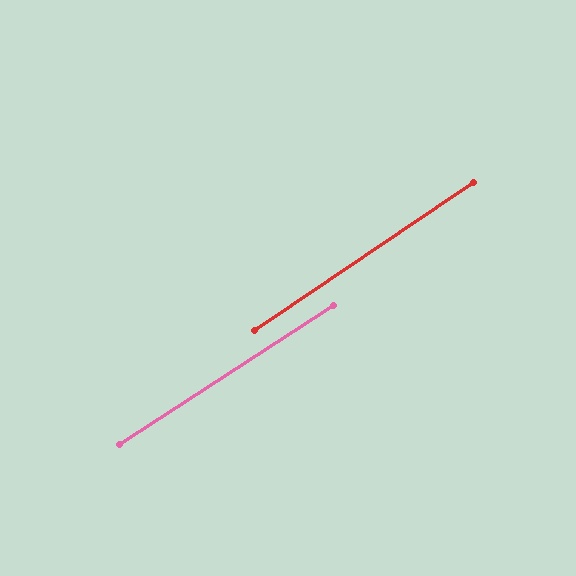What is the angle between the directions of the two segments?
Approximately 1 degree.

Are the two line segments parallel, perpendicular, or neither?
Parallel — their directions differ by only 0.9°.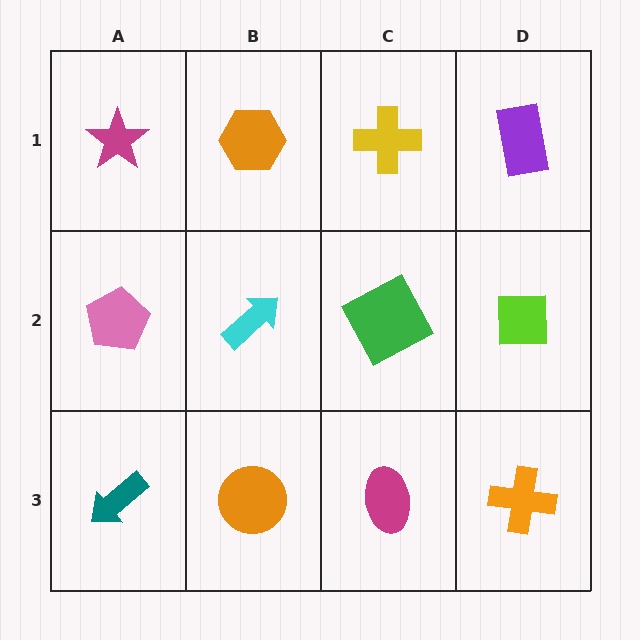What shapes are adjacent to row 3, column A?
A pink pentagon (row 2, column A), an orange circle (row 3, column B).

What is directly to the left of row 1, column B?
A magenta star.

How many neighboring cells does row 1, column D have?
2.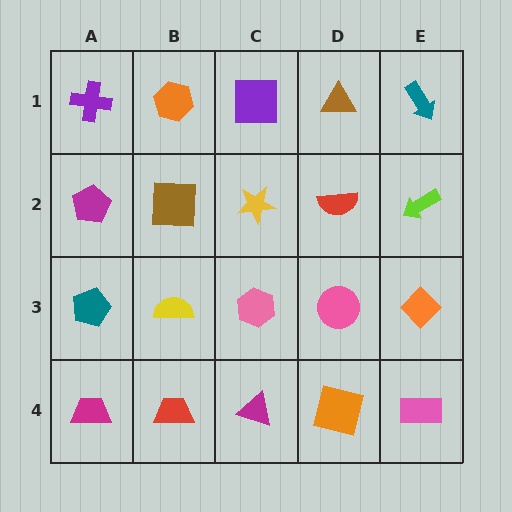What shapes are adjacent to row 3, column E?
A lime arrow (row 2, column E), a pink rectangle (row 4, column E), a pink circle (row 3, column D).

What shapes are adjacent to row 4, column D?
A pink circle (row 3, column D), a magenta triangle (row 4, column C), a pink rectangle (row 4, column E).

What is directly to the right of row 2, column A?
A brown square.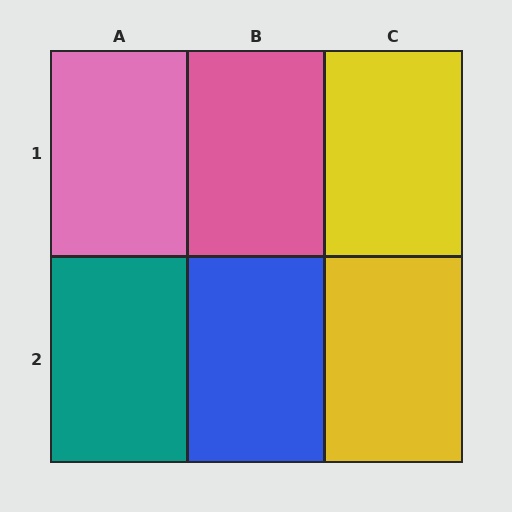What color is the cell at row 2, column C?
Yellow.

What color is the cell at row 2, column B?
Blue.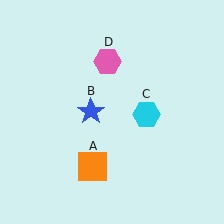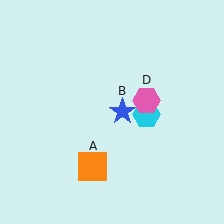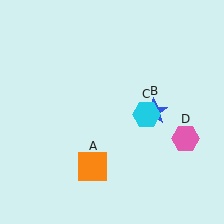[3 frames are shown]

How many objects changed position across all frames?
2 objects changed position: blue star (object B), pink hexagon (object D).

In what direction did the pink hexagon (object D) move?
The pink hexagon (object D) moved down and to the right.